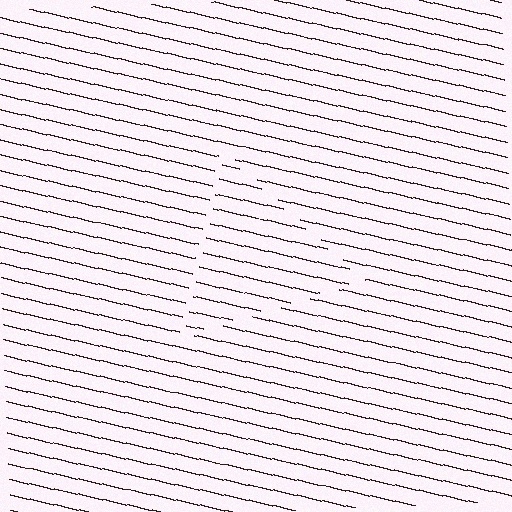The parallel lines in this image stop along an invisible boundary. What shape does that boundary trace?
An illusory triangle. The interior of the shape contains the same grating, shifted by half a period — the contour is defined by the phase discontinuity where line-ends from the inner and outer gratings abut.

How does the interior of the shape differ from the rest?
The interior of the shape contains the same grating, shifted by half a period — the contour is defined by the phase discontinuity where line-ends from the inner and outer gratings abut.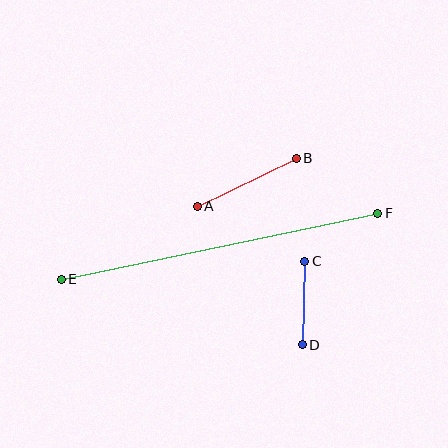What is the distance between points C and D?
The distance is approximately 83 pixels.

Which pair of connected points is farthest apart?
Points E and F are farthest apart.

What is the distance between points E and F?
The distance is approximately 323 pixels.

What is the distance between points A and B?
The distance is approximately 110 pixels.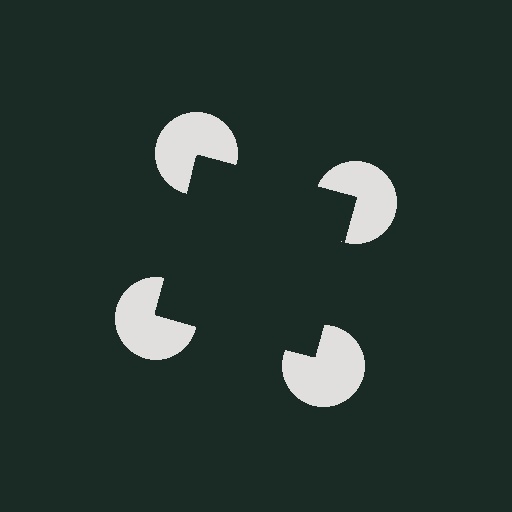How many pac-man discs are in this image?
There are 4 — one at each vertex of the illusory square.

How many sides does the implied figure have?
4 sides.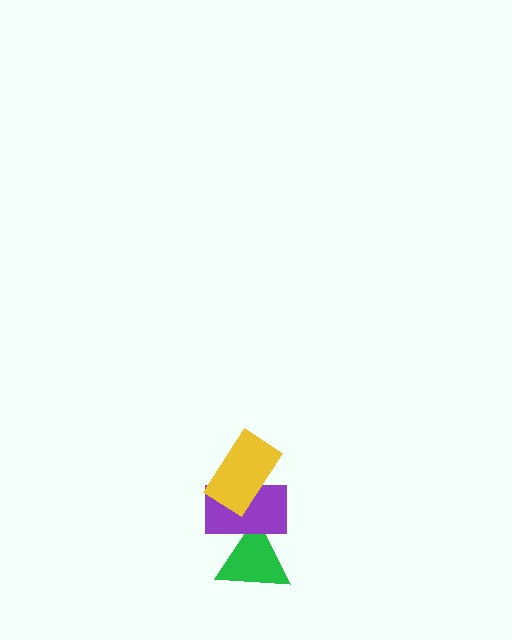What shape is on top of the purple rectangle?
The yellow rectangle is on top of the purple rectangle.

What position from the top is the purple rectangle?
The purple rectangle is 2nd from the top.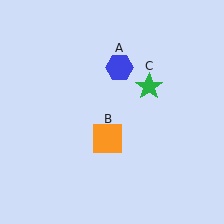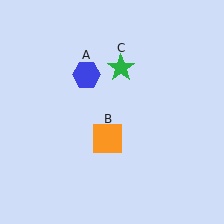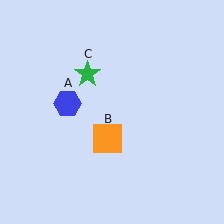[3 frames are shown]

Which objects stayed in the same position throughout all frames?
Orange square (object B) remained stationary.